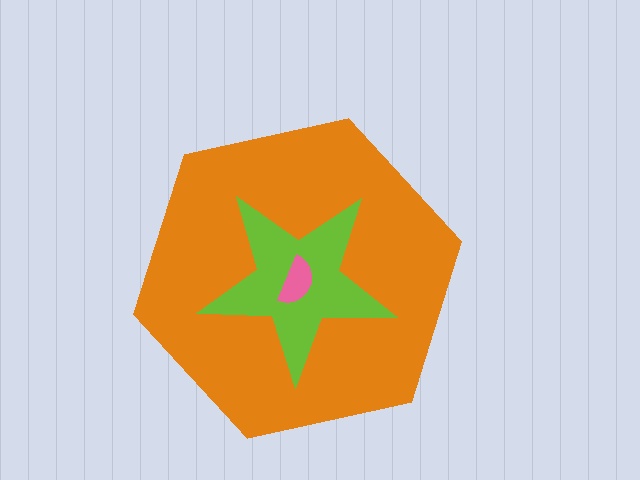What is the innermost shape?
The pink semicircle.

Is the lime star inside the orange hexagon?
Yes.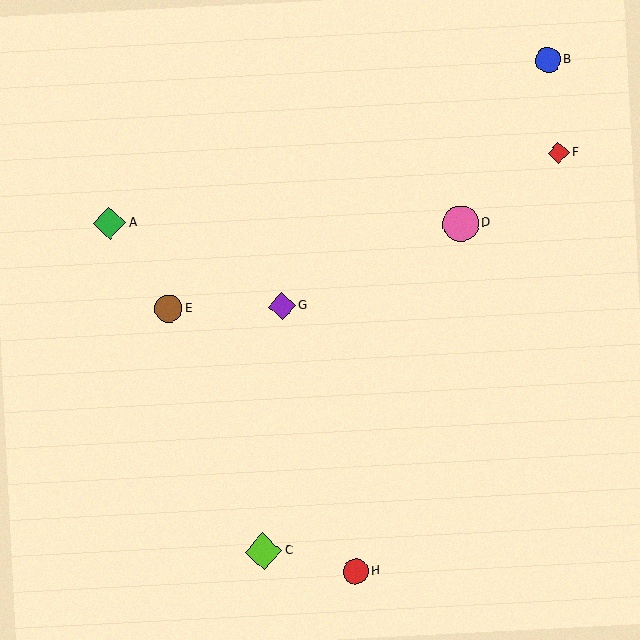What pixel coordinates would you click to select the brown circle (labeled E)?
Click at (168, 309) to select the brown circle E.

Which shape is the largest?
The lime diamond (labeled C) is the largest.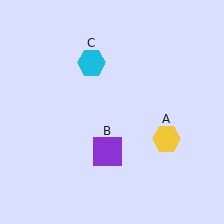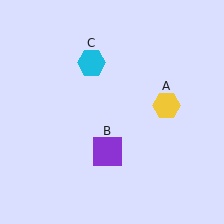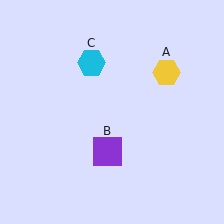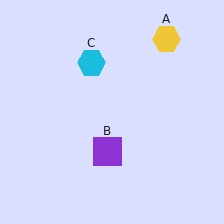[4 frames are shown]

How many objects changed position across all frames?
1 object changed position: yellow hexagon (object A).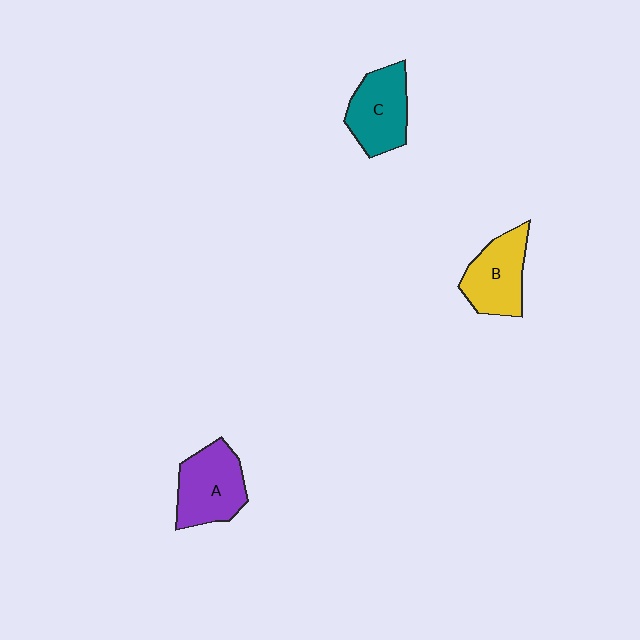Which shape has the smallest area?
Shape B (yellow).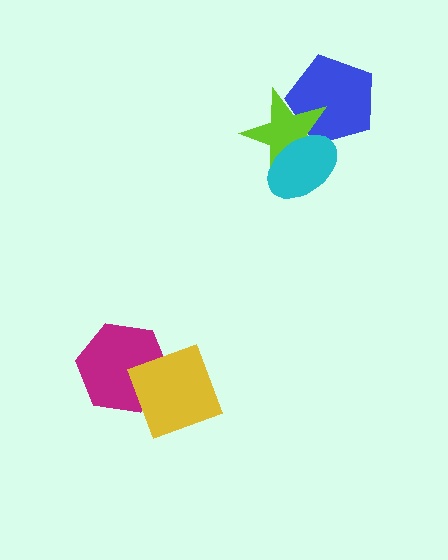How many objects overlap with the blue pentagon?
2 objects overlap with the blue pentagon.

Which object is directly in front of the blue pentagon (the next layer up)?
The lime star is directly in front of the blue pentagon.